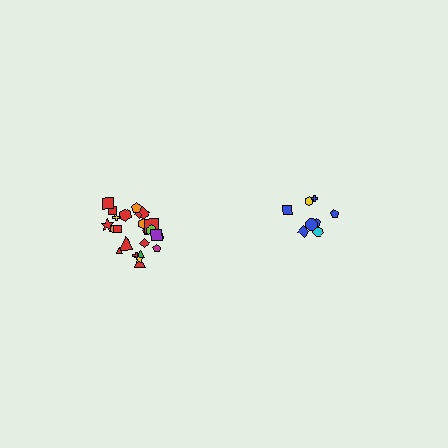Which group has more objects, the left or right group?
The left group.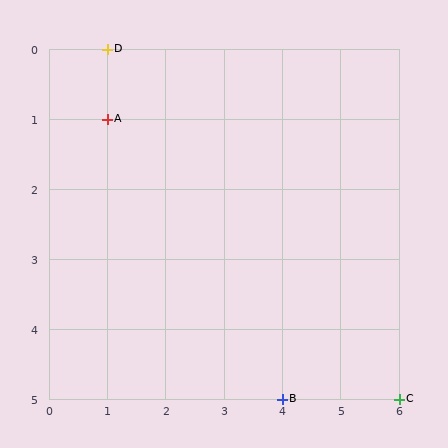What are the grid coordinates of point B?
Point B is at grid coordinates (4, 5).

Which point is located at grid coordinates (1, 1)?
Point A is at (1, 1).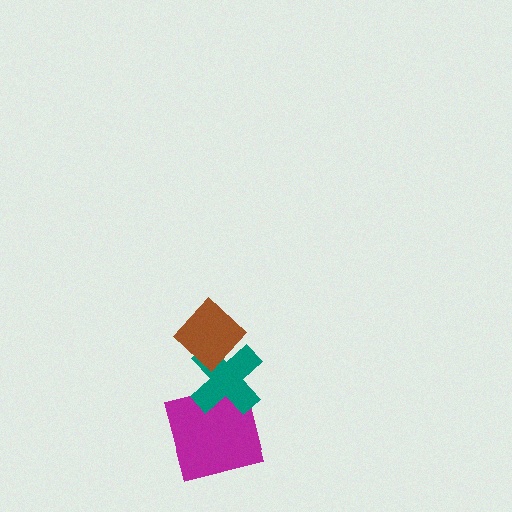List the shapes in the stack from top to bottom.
From top to bottom: the brown diamond, the teal cross, the magenta square.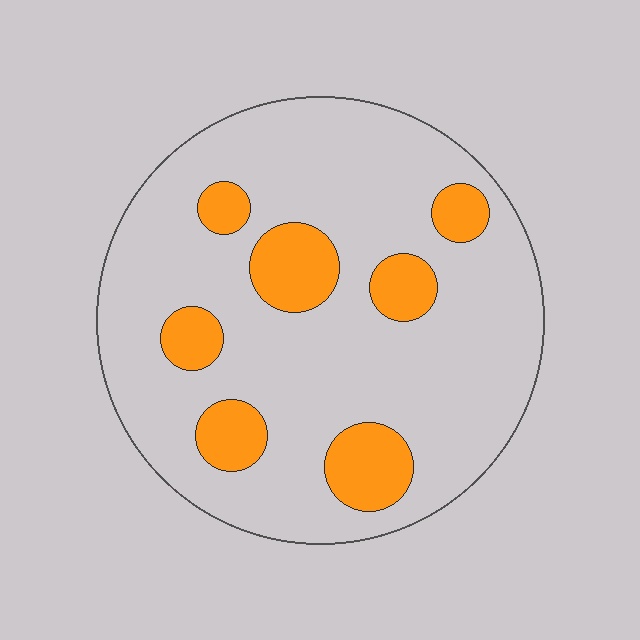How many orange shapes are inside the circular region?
7.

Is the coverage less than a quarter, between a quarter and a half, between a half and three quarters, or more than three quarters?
Less than a quarter.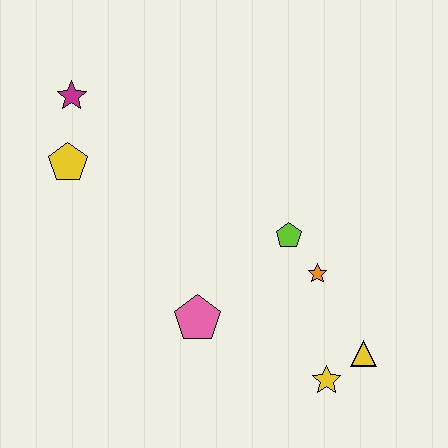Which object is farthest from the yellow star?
The magenta star is farthest from the yellow star.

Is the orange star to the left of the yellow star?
Yes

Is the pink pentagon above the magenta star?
No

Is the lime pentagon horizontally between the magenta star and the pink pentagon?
No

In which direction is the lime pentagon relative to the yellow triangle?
The lime pentagon is above the yellow triangle.